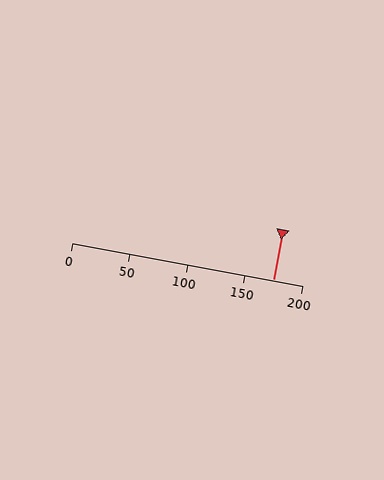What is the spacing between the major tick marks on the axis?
The major ticks are spaced 50 apart.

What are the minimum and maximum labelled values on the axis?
The axis runs from 0 to 200.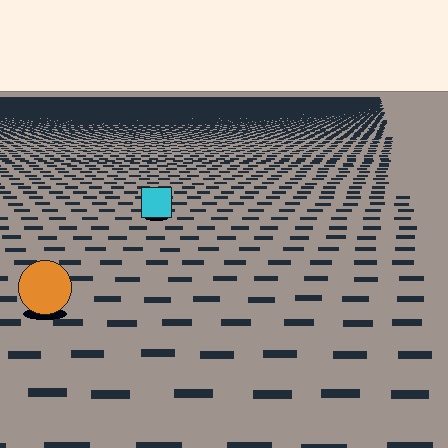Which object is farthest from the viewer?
The cyan square is farthest from the viewer. It appears smaller and the ground texture around it is denser.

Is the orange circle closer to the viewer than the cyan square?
Yes. The orange circle is closer — you can tell from the texture gradient: the ground texture is coarser near it.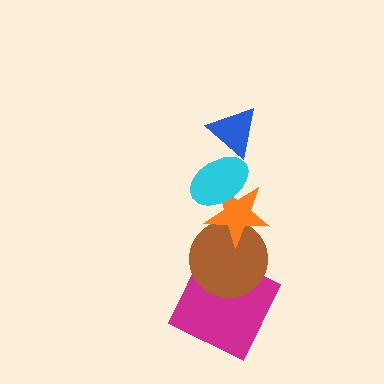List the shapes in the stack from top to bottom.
From top to bottom: the blue triangle, the cyan ellipse, the orange star, the brown circle, the magenta square.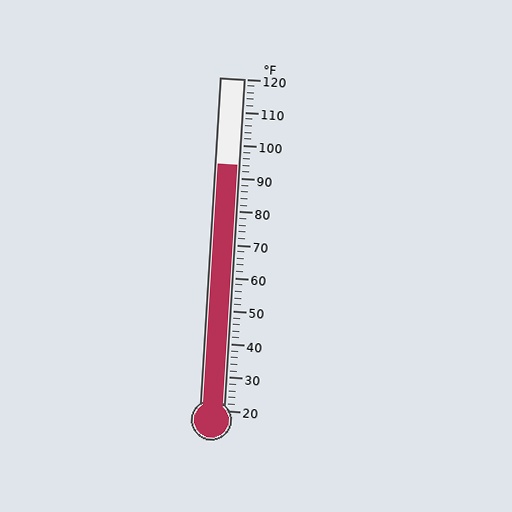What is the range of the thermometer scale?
The thermometer scale ranges from 20°F to 120°F.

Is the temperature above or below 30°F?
The temperature is above 30°F.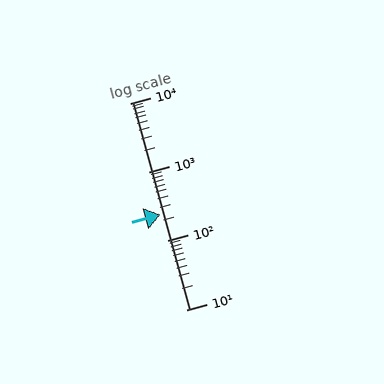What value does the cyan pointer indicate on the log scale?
The pointer indicates approximately 240.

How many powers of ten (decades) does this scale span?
The scale spans 3 decades, from 10 to 10000.